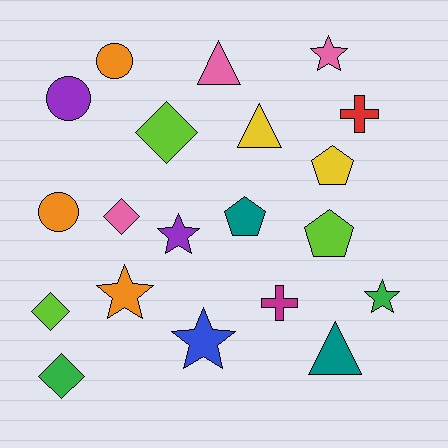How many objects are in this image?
There are 20 objects.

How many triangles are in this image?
There are 3 triangles.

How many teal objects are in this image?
There are 2 teal objects.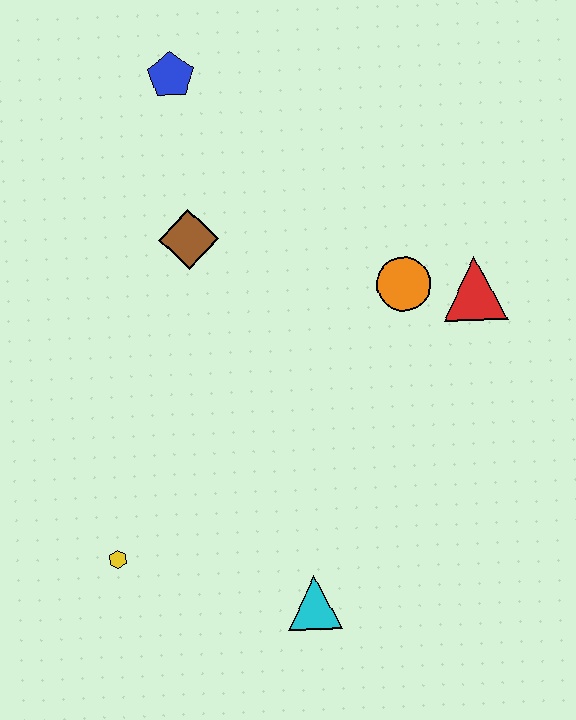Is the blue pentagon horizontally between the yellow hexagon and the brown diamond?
Yes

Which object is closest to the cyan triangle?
The yellow hexagon is closest to the cyan triangle.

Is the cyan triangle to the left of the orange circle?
Yes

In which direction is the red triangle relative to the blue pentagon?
The red triangle is to the right of the blue pentagon.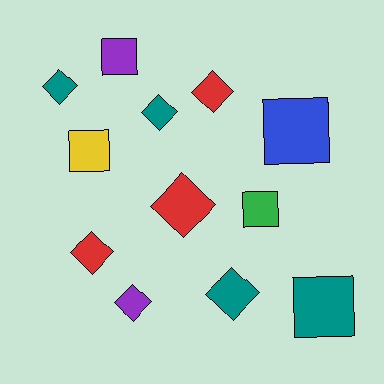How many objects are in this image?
There are 12 objects.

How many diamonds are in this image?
There are 7 diamonds.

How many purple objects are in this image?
There are 2 purple objects.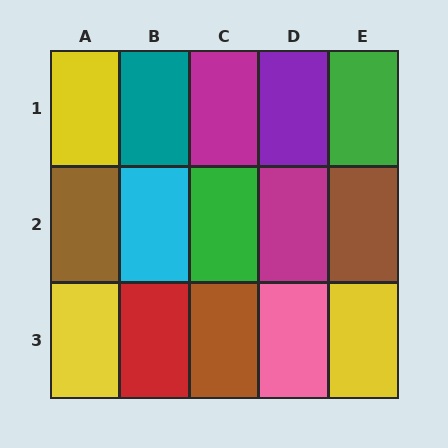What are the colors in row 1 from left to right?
Yellow, teal, magenta, purple, green.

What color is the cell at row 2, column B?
Cyan.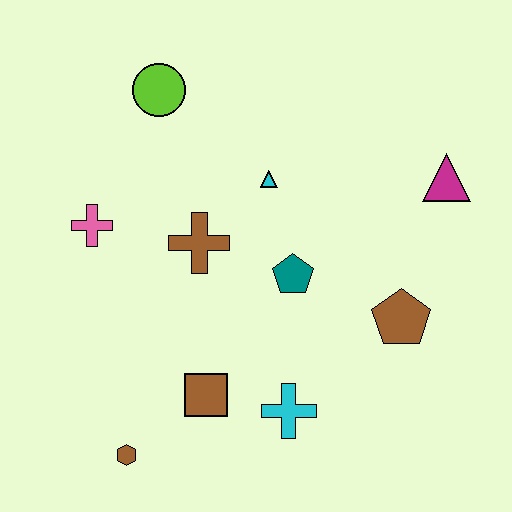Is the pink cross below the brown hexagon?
No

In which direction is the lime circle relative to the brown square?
The lime circle is above the brown square.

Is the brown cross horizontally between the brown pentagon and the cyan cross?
No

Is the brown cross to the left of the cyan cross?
Yes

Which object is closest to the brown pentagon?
The teal pentagon is closest to the brown pentagon.